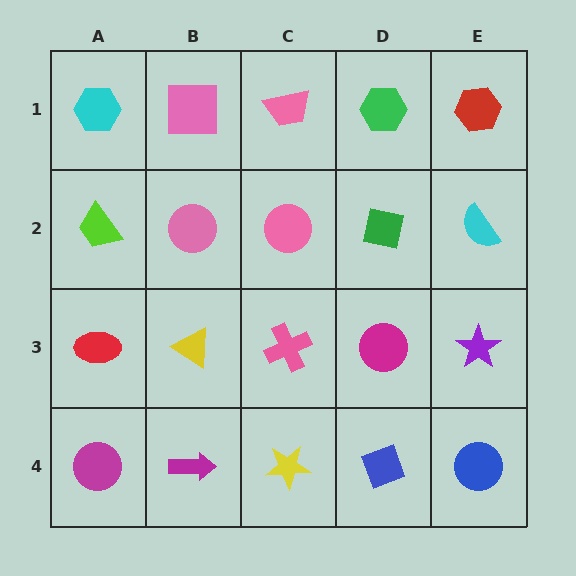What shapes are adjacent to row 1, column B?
A pink circle (row 2, column B), a cyan hexagon (row 1, column A), a pink trapezoid (row 1, column C).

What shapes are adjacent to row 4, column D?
A magenta circle (row 3, column D), a yellow star (row 4, column C), a blue circle (row 4, column E).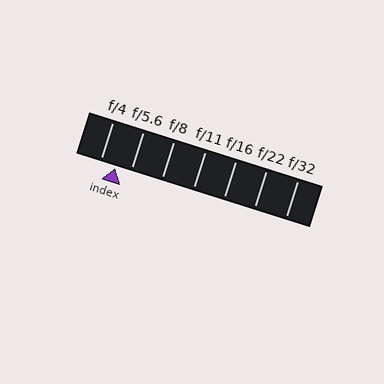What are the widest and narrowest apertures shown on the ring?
The widest aperture shown is f/4 and the narrowest is f/32.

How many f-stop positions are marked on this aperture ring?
There are 7 f-stop positions marked.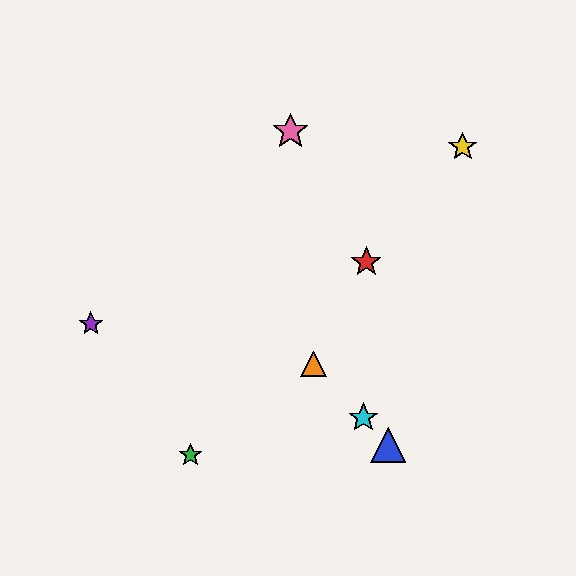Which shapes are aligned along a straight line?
The blue triangle, the orange triangle, the cyan star are aligned along a straight line.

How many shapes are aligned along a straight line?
3 shapes (the blue triangle, the orange triangle, the cyan star) are aligned along a straight line.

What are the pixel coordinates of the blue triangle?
The blue triangle is at (388, 445).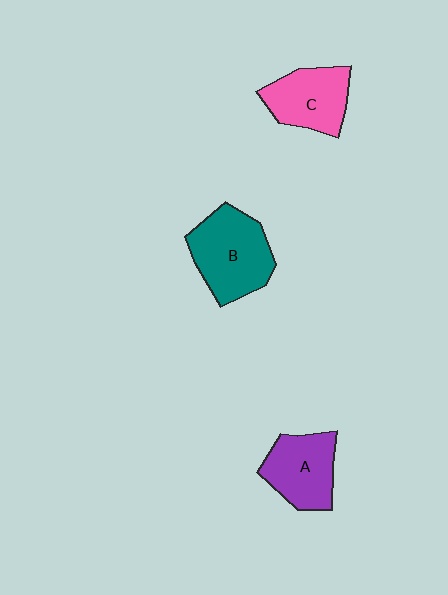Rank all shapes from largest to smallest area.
From largest to smallest: B (teal), A (purple), C (pink).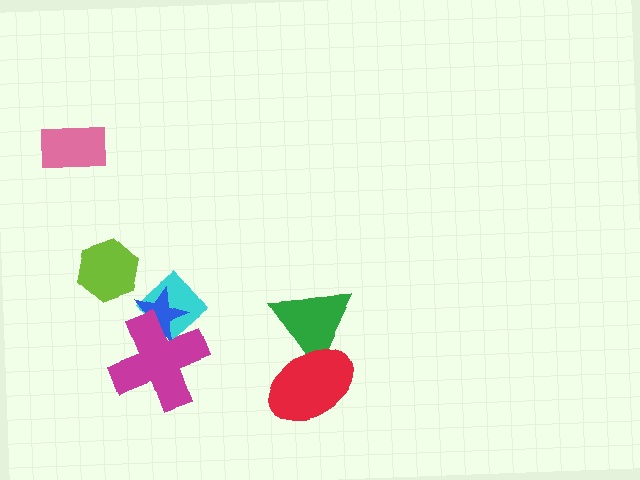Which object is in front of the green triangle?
The red ellipse is in front of the green triangle.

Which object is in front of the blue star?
The magenta cross is in front of the blue star.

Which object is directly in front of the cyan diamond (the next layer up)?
The blue star is directly in front of the cyan diamond.